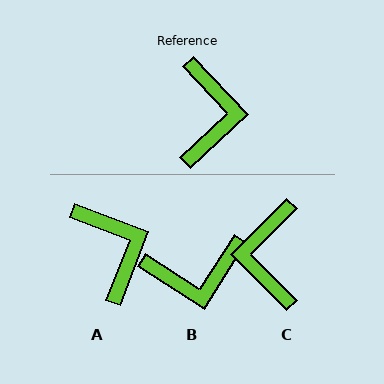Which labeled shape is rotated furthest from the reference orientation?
C, about 178 degrees away.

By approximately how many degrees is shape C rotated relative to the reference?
Approximately 178 degrees clockwise.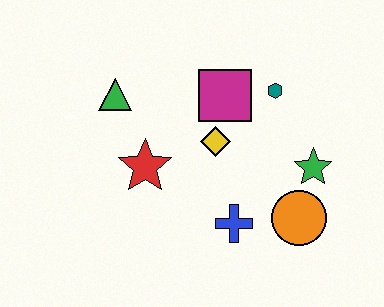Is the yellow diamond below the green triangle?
Yes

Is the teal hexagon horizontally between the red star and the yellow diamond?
No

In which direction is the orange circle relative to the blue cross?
The orange circle is to the right of the blue cross.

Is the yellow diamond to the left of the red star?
No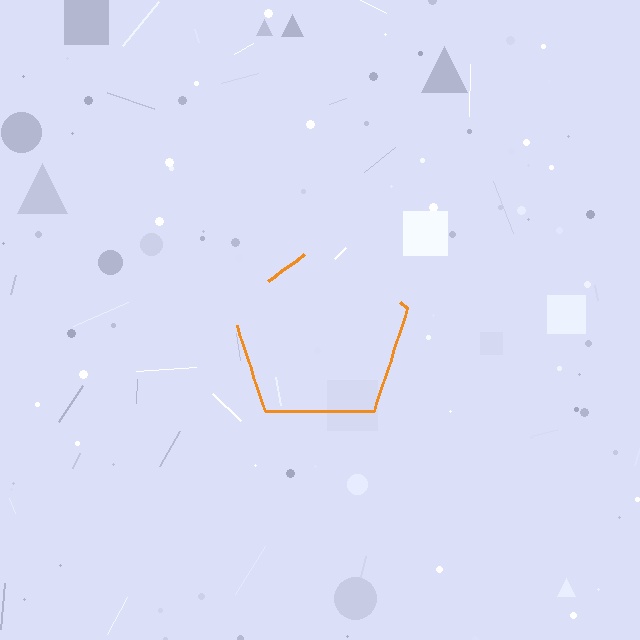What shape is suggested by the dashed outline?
The dashed outline suggests a pentagon.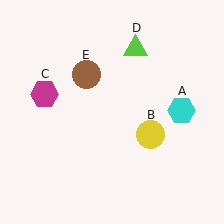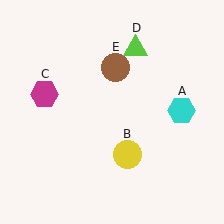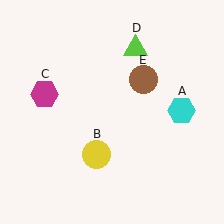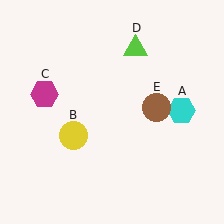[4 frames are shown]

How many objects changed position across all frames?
2 objects changed position: yellow circle (object B), brown circle (object E).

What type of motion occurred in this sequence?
The yellow circle (object B), brown circle (object E) rotated clockwise around the center of the scene.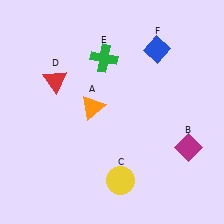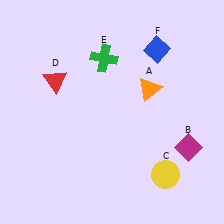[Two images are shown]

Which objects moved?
The objects that moved are: the orange triangle (A), the yellow circle (C).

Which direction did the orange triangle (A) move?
The orange triangle (A) moved right.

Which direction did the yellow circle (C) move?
The yellow circle (C) moved right.